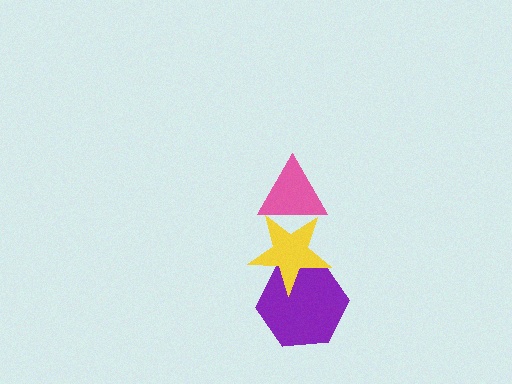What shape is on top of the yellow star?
The pink triangle is on top of the yellow star.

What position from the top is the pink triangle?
The pink triangle is 1st from the top.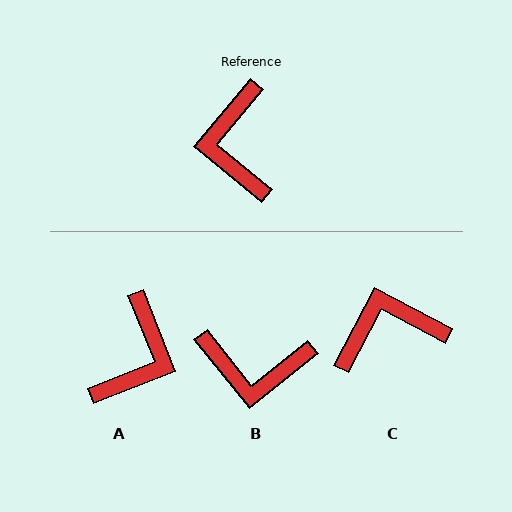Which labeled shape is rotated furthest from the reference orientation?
A, about 152 degrees away.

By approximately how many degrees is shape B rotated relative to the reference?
Approximately 79 degrees counter-clockwise.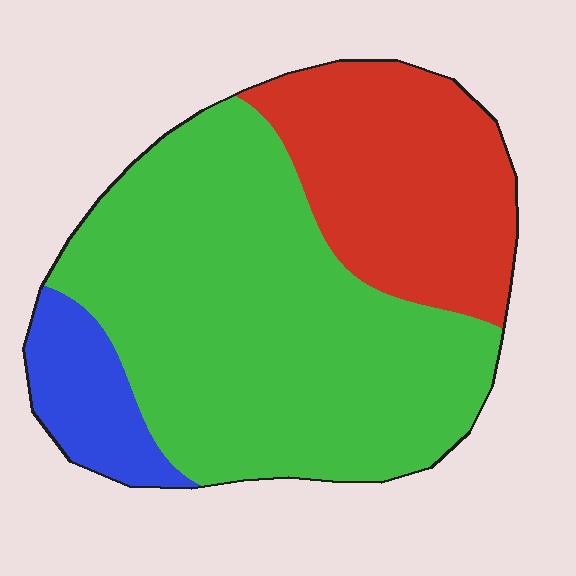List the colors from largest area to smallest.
From largest to smallest: green, red, blue.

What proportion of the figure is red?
Red covers about 30% of the figure.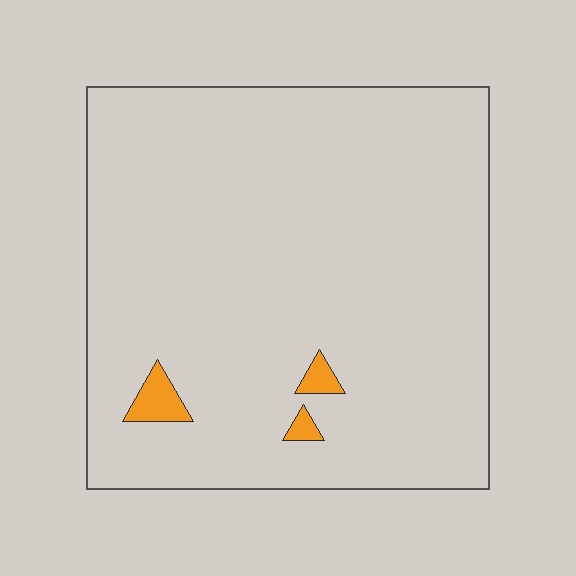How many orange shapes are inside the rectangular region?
3.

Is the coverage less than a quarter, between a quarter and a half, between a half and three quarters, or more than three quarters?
Less than a quarter.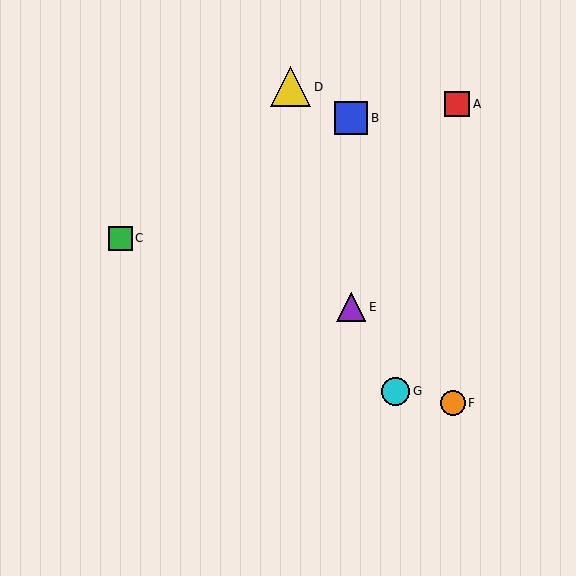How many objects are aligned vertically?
2 objects (B, E) are aligned vertically.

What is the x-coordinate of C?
Object C is at x≈120.